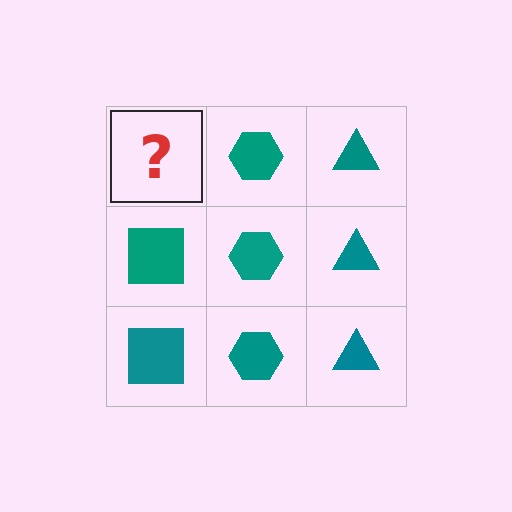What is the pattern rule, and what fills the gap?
The rule is that each column has a consistent shape. The gap should be filled with a teal square.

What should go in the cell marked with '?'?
The missing cell should contain a teal square.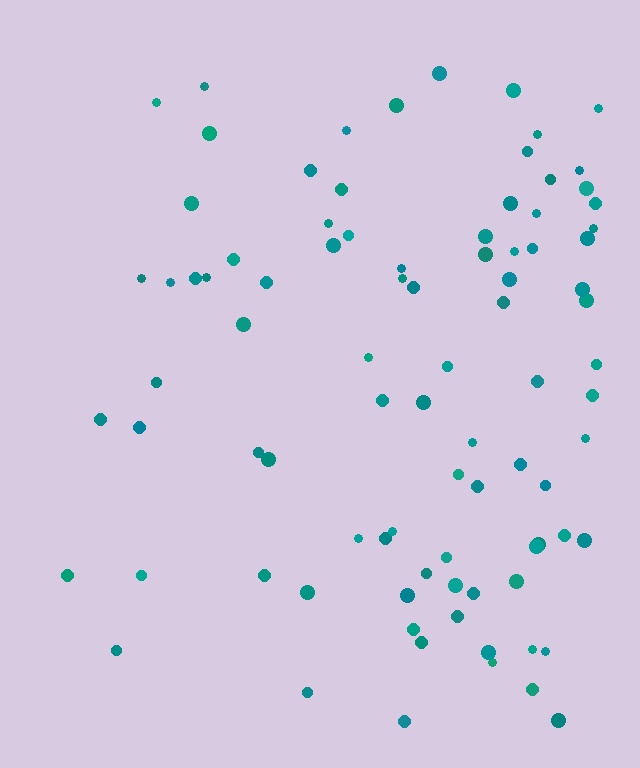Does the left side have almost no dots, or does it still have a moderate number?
Still a moderate number, just noticeably fewer than the right.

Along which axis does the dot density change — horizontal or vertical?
Horizontal.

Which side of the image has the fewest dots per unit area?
The left.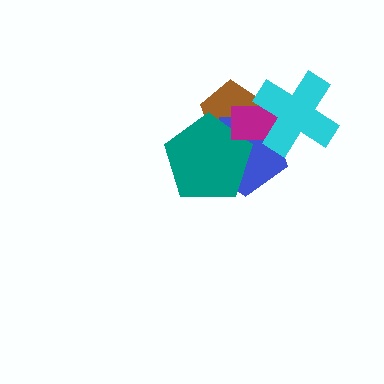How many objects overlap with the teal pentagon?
3 objects overlap with the teal pentagon.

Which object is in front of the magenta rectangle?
The cyan cross is in front of the magenta rectangle.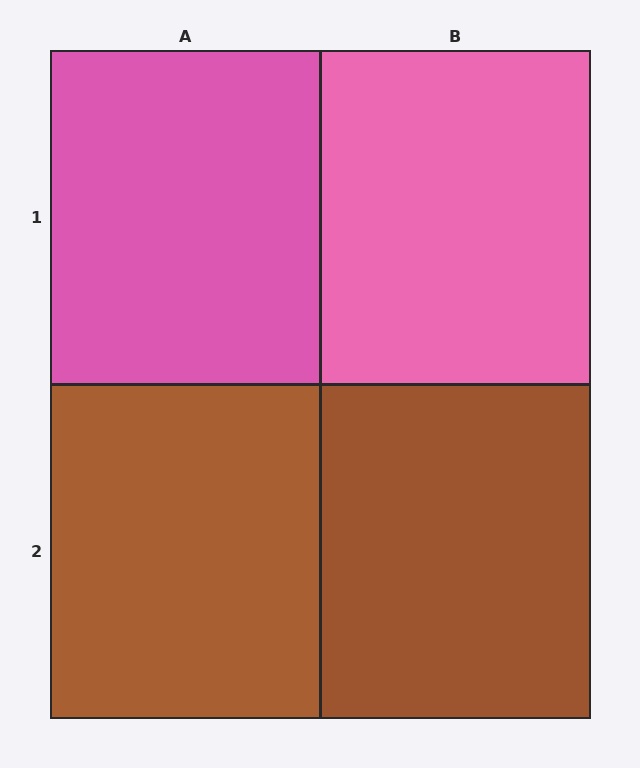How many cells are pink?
2 cells are pink.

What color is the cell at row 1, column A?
Pink.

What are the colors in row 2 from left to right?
Brown, brown.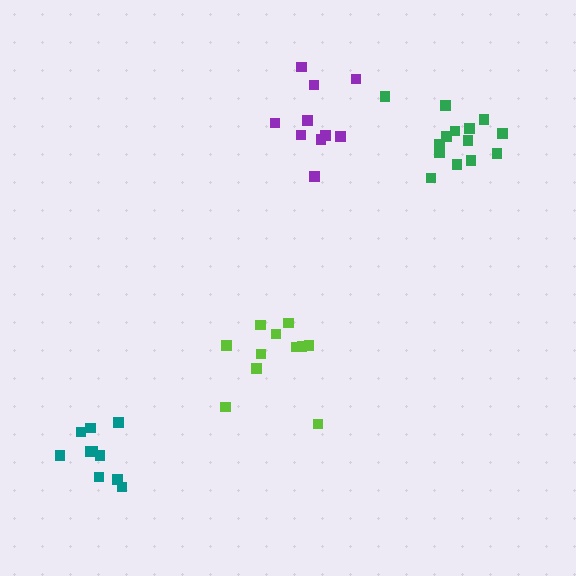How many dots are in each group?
Group 1: 14 dots, Group 2: 10 dots, Group 3: 11 dots, Group 4: 10 dots (45 total).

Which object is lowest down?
The teal cluster is bottommost.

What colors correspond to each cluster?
The clusters are colored: green, purple, lime, teal.